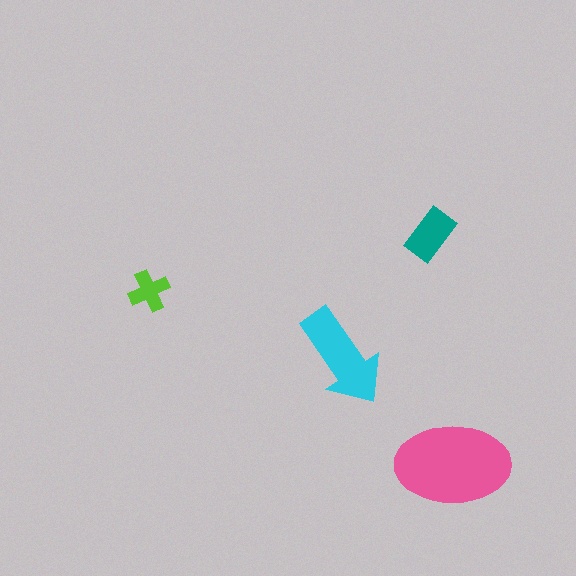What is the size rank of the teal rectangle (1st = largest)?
3rd.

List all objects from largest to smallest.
The pink ellipse, the cyan arrow, the teal rectangle, the lime cross.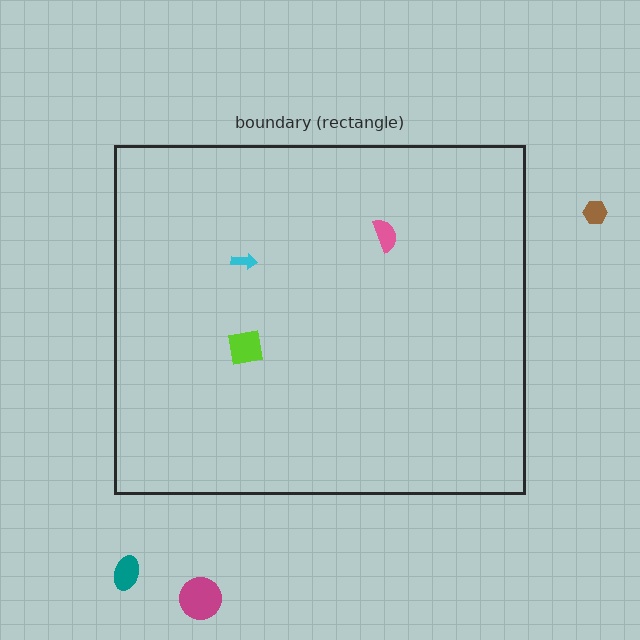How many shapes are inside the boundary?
3 inside, 3 outside.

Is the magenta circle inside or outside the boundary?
Outside.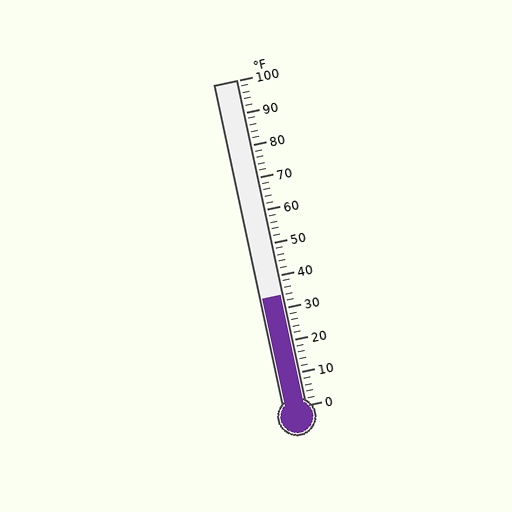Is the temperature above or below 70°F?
The temperature is below 70°F.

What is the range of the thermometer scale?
The thermometer scale ranges from 0°F to 100°F.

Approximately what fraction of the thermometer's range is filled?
The thermometer is filled to approximately 35% of its range.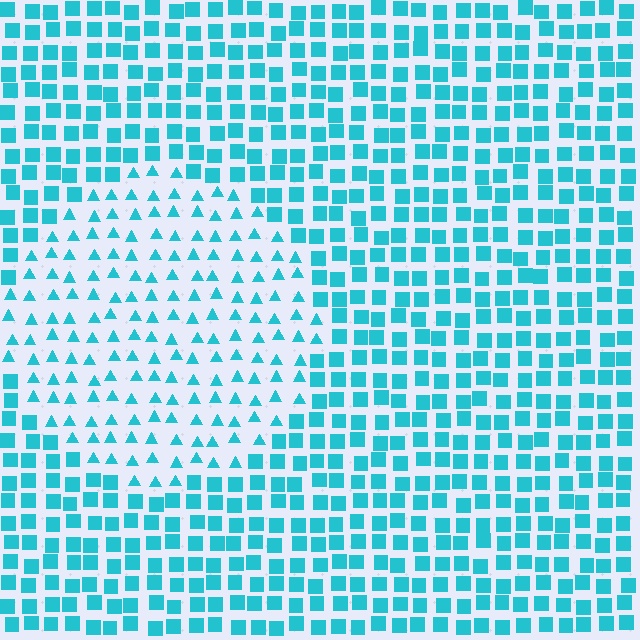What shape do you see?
I see a circle.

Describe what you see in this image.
The image is filled with small cyan elements arranged in a uniform grid. A circle-shaped region contains triangles, while the surrounding area contains squares. The boundary is defined purely by the change in element shape.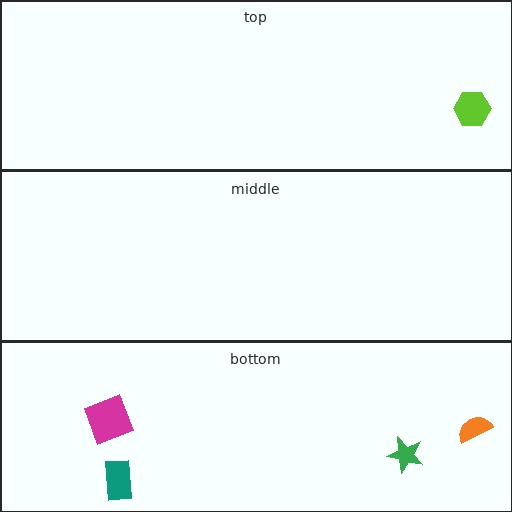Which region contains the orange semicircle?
The bottom region.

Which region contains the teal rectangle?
The bottom region.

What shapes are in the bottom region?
The teal rectangle, the orange semicircle, the green star, the magenta square.